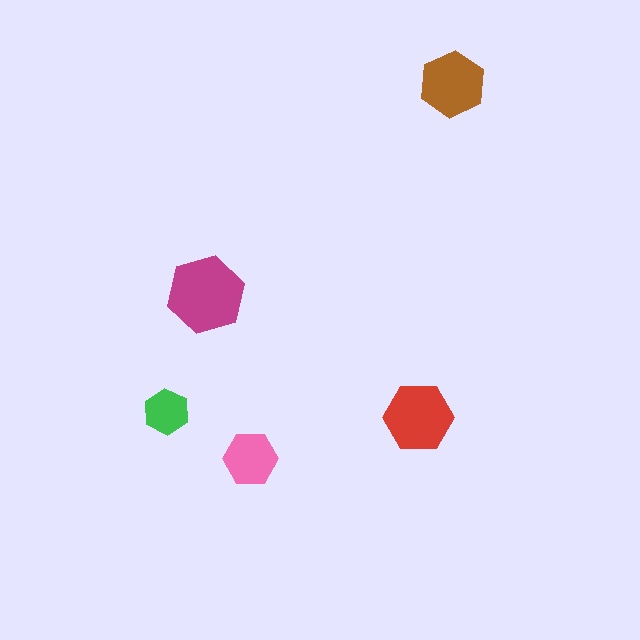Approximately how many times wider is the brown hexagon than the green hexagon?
About 1.5 times wider.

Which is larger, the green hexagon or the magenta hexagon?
The magenta one.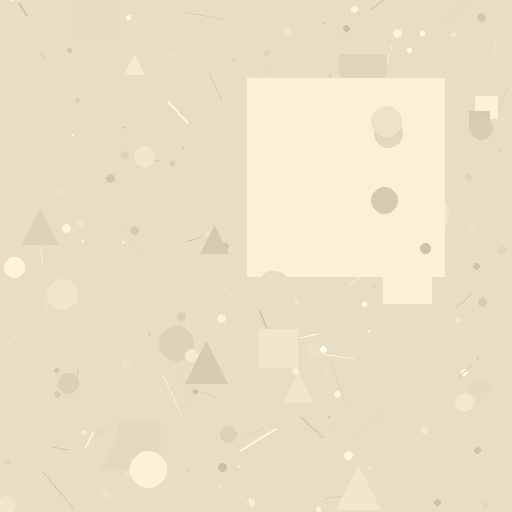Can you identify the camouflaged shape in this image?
The camouflaged shape is a square.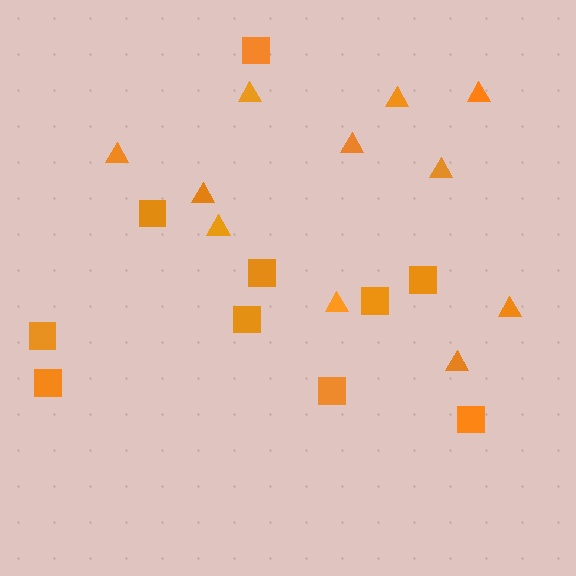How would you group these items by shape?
There are 2 groups: one group of squares (10) and one group of triangles (11).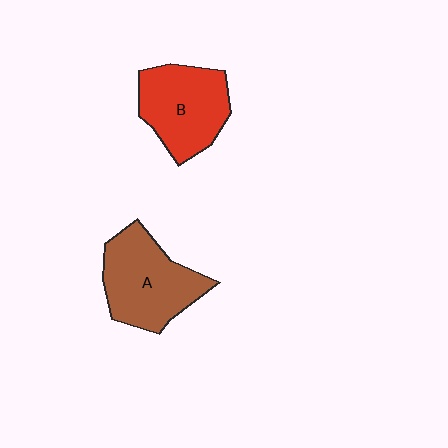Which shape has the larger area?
Shape A (brown).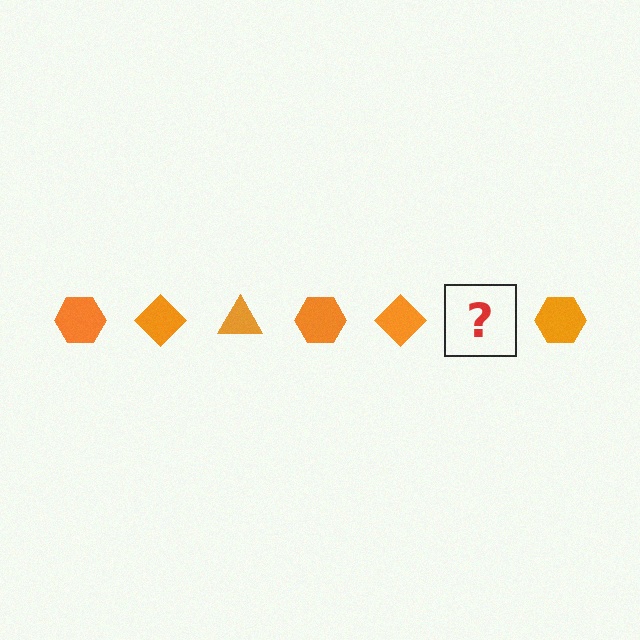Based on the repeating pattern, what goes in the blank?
The blank should be an orange triangle.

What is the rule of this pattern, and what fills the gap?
The rule is that the pattern cycles through hexagon, diamond, triangle shapes in orange. The gap should be filled with an orange triangle.